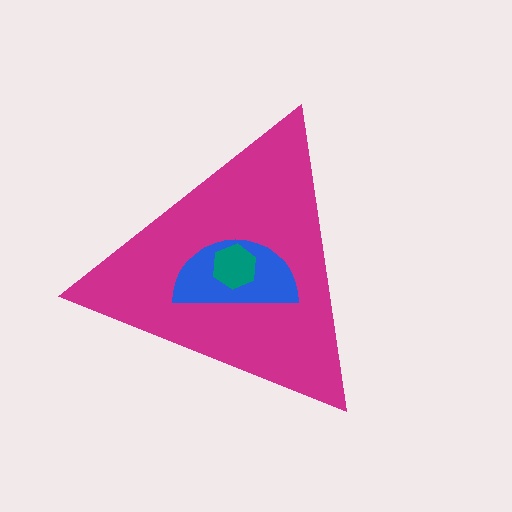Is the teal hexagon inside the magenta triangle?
Yes.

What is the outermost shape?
The magenta triangle.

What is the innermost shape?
The teal hexagon.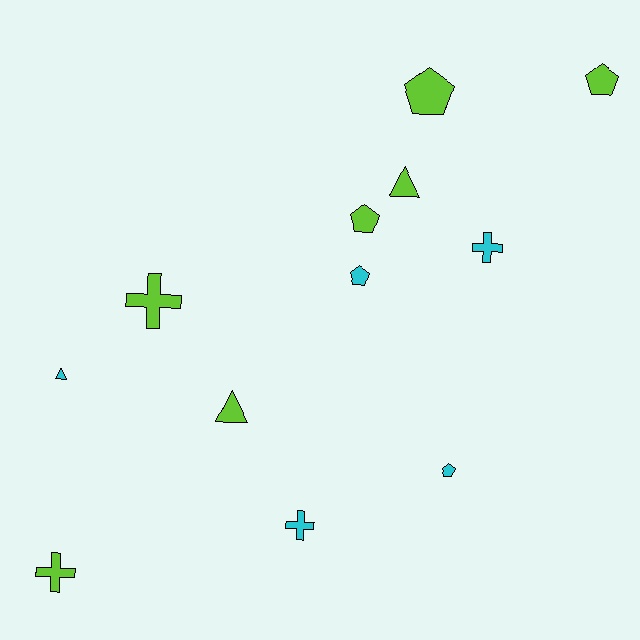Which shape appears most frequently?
Pentagon, with 5 objects.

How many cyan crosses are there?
There are 2 cyan crosses.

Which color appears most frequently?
Lime, with 7 objects.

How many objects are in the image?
There are 12 objects.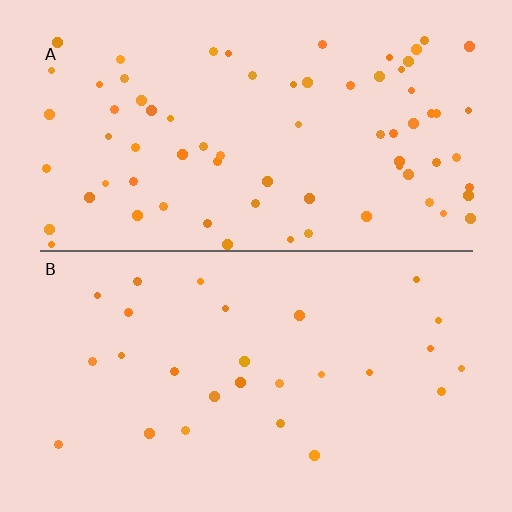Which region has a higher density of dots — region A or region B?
A (the top).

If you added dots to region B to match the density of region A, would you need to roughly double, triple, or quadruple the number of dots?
Approximately triple.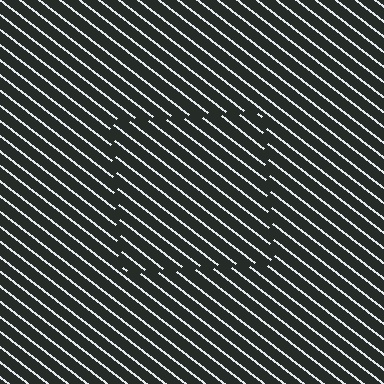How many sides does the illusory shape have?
4 sides — the line-ends trace a square.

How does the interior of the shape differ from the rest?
The interior of the shape contains the same grating, shifted by half a period — the contour is defined by the phase discontinuity where line-ends from the inner and outer gratings abut.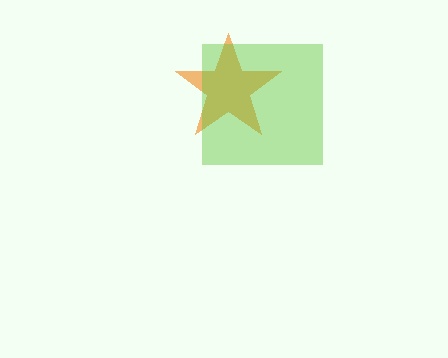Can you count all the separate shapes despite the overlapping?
Yes, there are 2 separate shapes.